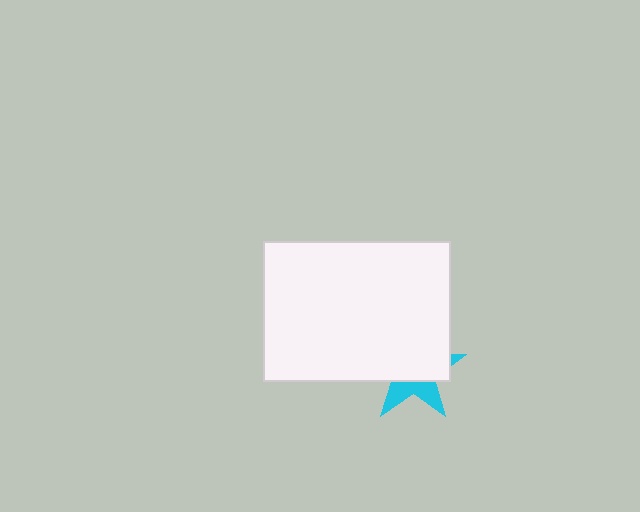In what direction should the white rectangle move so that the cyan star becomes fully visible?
The white rectangle should move up. That is the shortest direction to clear the overlap and leave the cyan star fully visible.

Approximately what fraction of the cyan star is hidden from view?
Roughly 65% of the cyan star is hidden behind the white rectangle.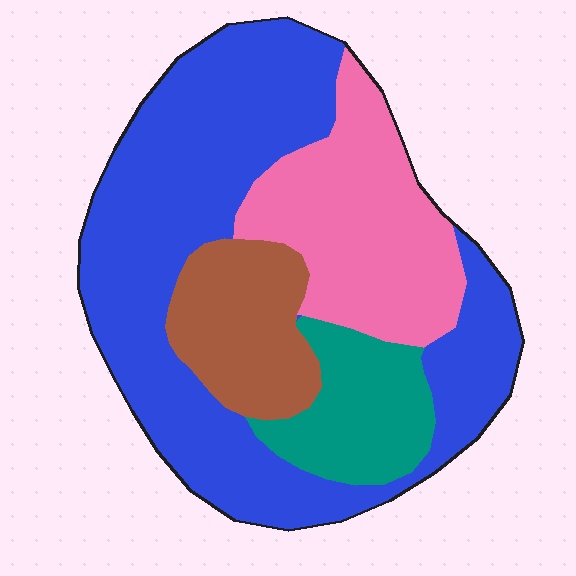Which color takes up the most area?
Blue, at roughly 50%.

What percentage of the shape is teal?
Teal covers 12% of the shape.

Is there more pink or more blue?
Blue.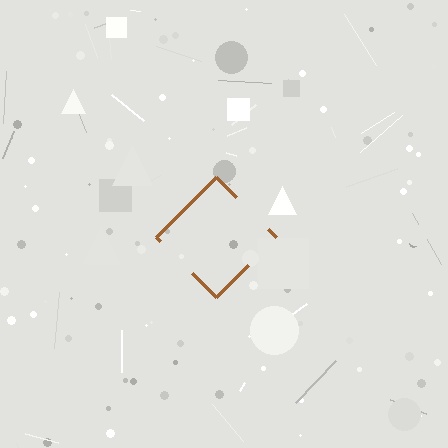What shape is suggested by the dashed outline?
The dashed outline suggests a diamond.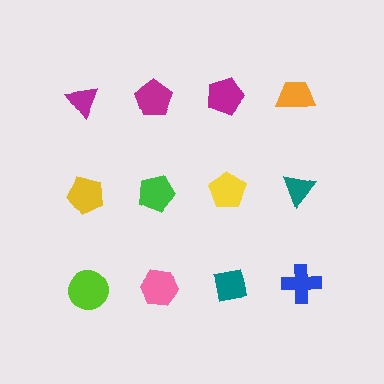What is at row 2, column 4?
A teal triangle.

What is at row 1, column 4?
An orange trapezoid.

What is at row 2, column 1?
A yellow pentagon.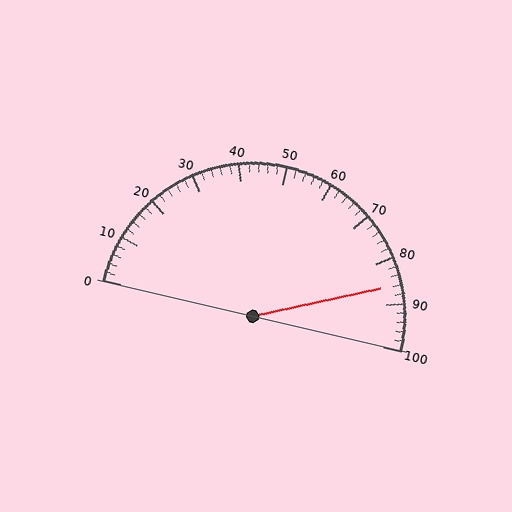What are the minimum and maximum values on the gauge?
The gauge ranges from 0 to 100.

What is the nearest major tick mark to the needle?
The nearest major tick mark is 90.